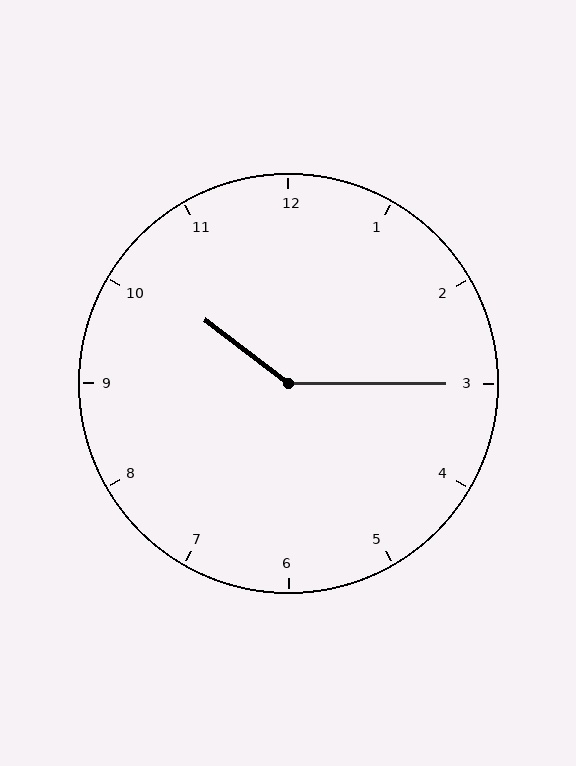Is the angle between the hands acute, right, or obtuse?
It is obtuse.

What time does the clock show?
10:15.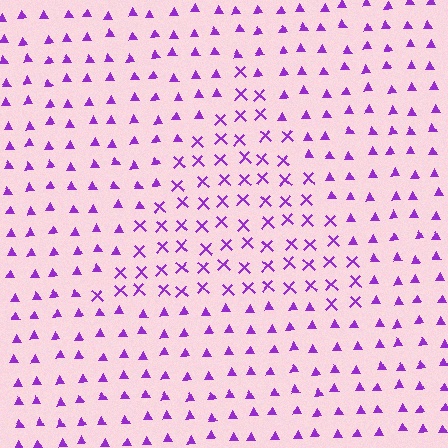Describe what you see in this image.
The image is filled with small purple elements arranged in a uniform grid. A triangle-shaped region contains X marks, while the surrounding area contains triangles. The boundary is defined purely by the change in element shape.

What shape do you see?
I see a triangle.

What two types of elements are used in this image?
The image uses X marks inside the triangle region and triangles outside it.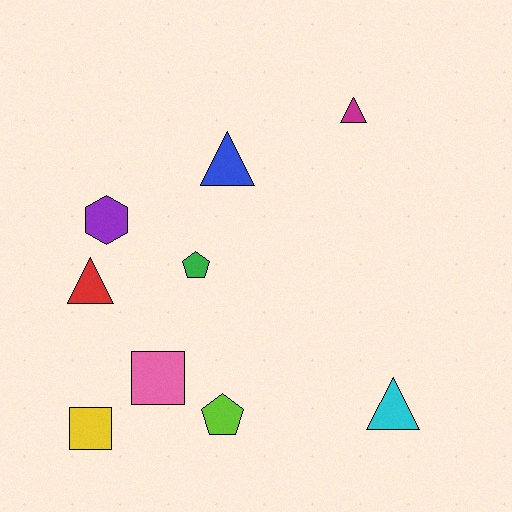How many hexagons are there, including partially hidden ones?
There is 1 hexagon.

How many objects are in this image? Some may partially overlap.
There are 9 objects.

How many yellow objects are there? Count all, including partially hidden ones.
There is 1 yellow object.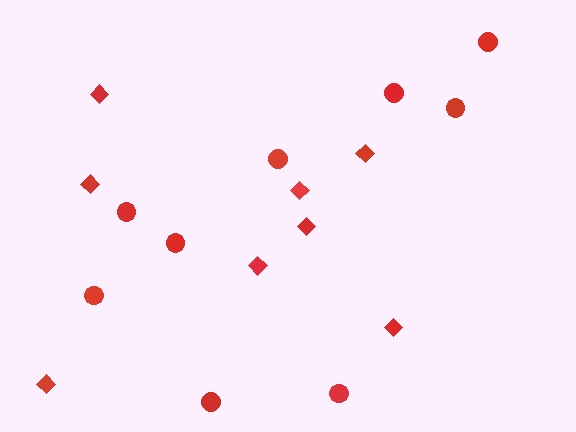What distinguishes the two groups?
There are 2 groups: one group of circles (9) and one group of diamonds (8).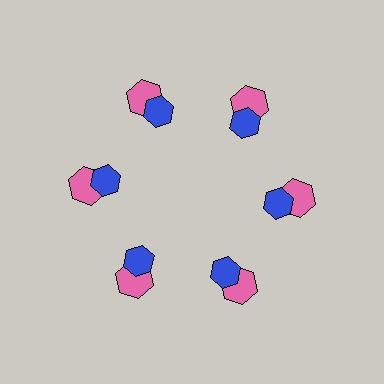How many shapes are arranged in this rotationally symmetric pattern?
There are 12 shapes, arranged in 6 groups of 2.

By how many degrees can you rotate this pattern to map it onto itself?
The pattern maps onto itself every 60 degrees of rotation.